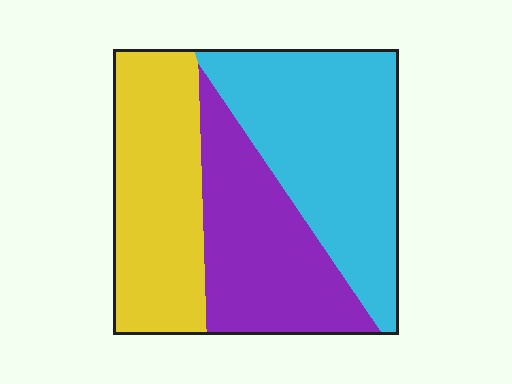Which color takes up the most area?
Cyan, at roughly 40%.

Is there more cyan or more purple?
Cyan.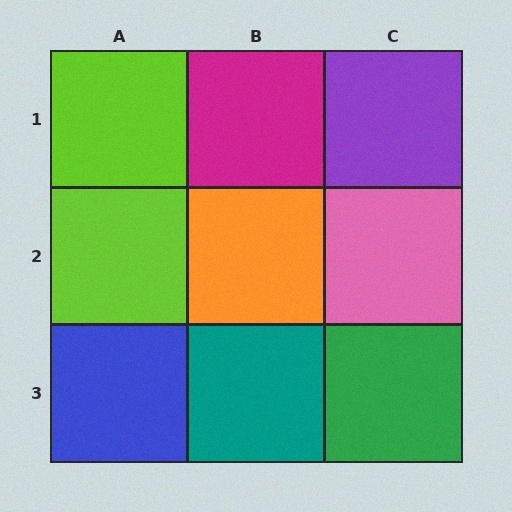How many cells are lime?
2 cells are lime.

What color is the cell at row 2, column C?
Pink.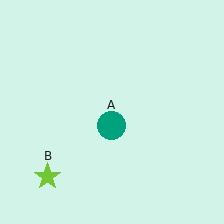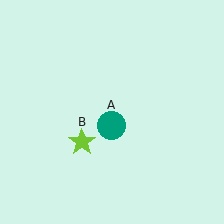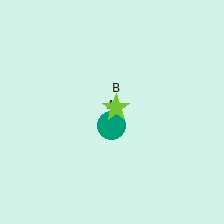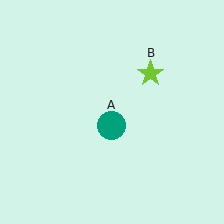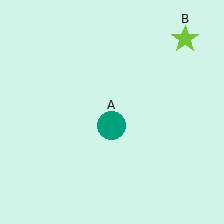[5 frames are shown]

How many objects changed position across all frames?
1 object changed position: lime star (object B).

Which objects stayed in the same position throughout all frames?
Teal circle (object A) remained stationary.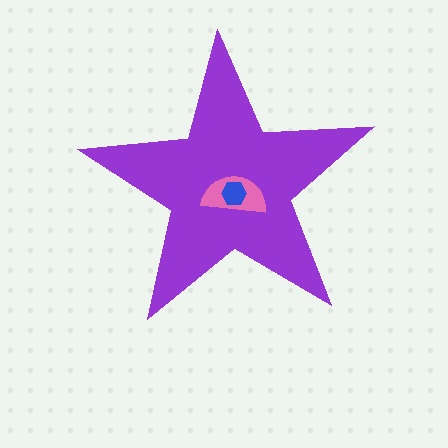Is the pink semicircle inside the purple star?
Yes.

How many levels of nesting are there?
3.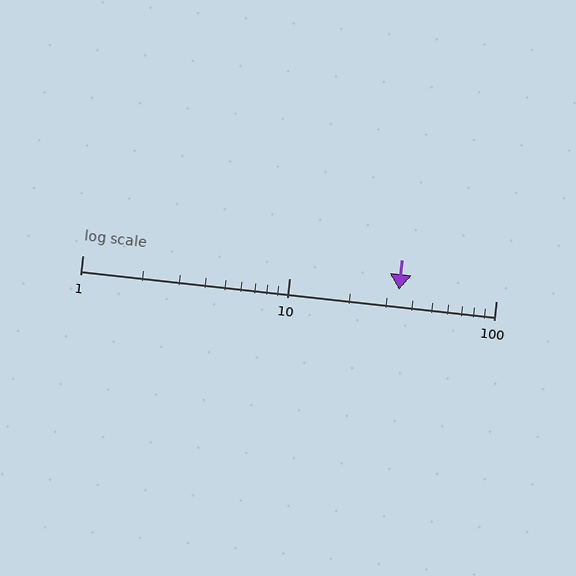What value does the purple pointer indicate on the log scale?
The pointer indicates approximately 34.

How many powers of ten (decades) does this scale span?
The scale spans 2 decades, from 1 to 100.